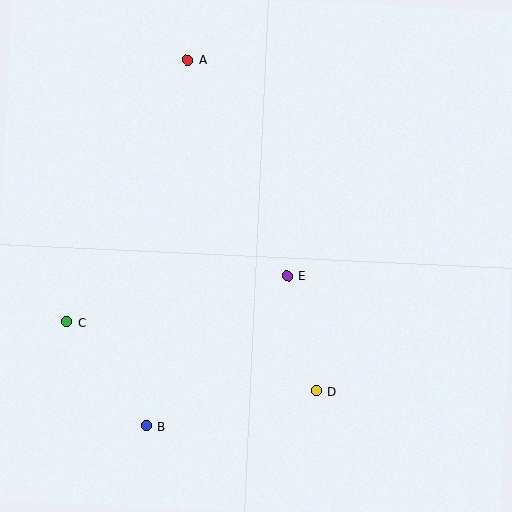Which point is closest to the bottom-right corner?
Point D is closest to the bottom-right corner.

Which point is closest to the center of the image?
Point E at (287, 276) is closest to the center.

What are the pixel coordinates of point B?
Point B is at (146, 426).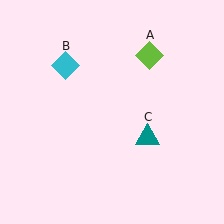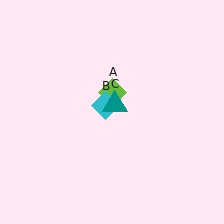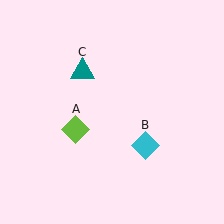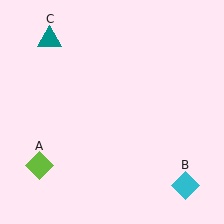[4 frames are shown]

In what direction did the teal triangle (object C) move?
The teal triangle (object C) moved up and to the left.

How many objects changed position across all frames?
3 objects changed position: lime diamond (object A), cyan diamond (object B), teal triangle (object C).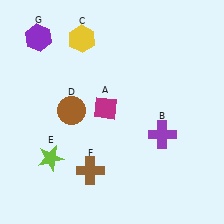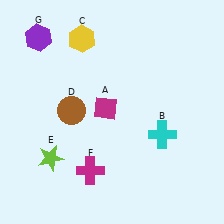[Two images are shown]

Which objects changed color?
B changed from purple to cyan. F changed from brown to magenta.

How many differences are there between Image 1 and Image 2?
There are 2 differences between the two images.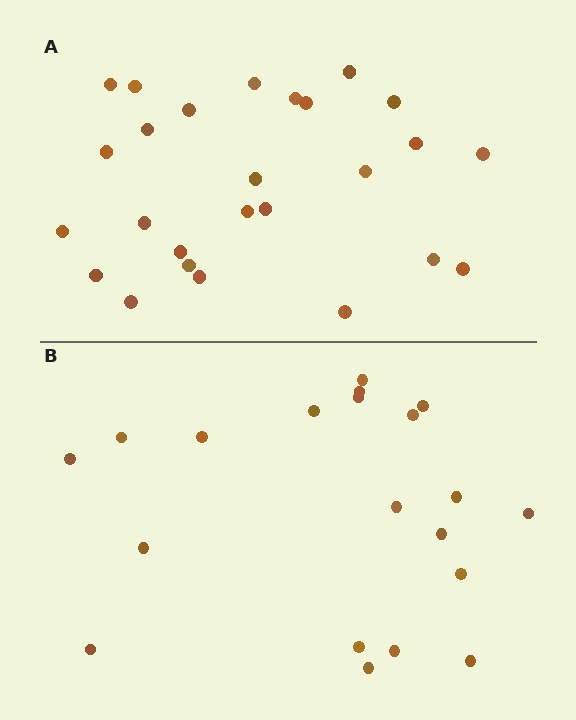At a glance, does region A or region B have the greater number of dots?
Region A (the top region) has more dots.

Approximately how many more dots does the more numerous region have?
Region A has about 6 more dots than region B.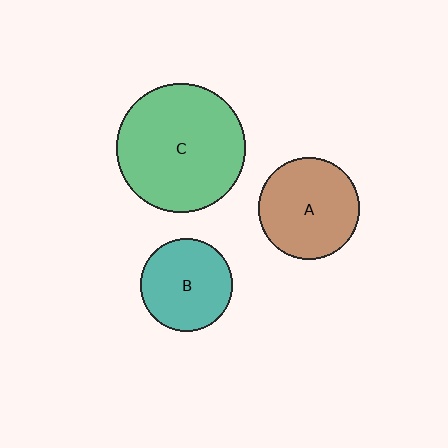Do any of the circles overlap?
No, none of the circles overlap.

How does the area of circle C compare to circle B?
Approximately 1.9 times.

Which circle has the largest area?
Circle C (green).